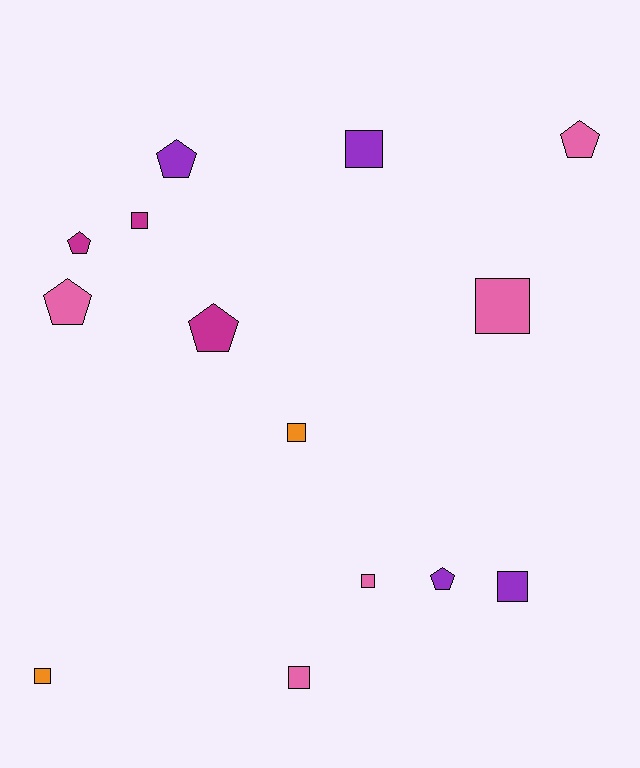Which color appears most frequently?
Pink, with 5 objects.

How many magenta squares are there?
There is 1 magenta square.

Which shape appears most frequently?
Square, with 8 objects.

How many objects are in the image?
There are 14 objects.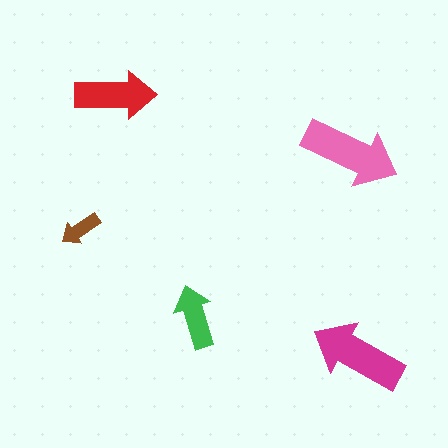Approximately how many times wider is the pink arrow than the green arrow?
About 1.5 times wider.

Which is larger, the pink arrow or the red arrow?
The pink one.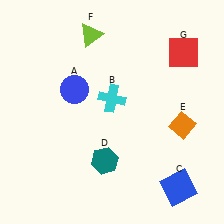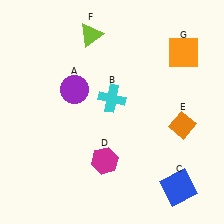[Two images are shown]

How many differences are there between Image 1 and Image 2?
There are 3 differences between the two images.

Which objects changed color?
A changed from blue to purple. D changed from teal to magenta. G changed from red to orange.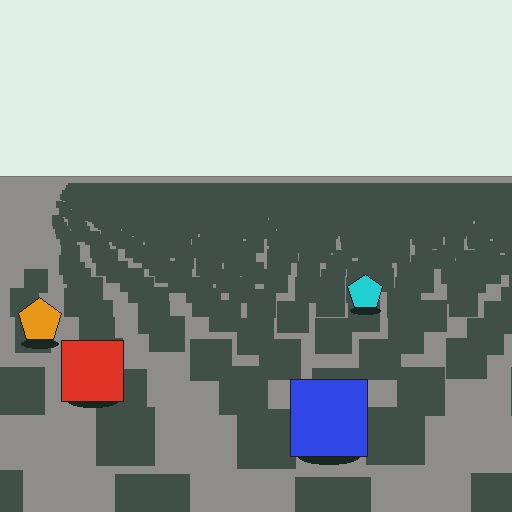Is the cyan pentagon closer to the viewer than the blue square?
No. The blue square is closer — you can tell from the texture gradient: the ground texture is coarser near it.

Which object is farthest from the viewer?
The cyan pentagon is farthest from the viewer. It appears smaller and the ground texture around it is denser.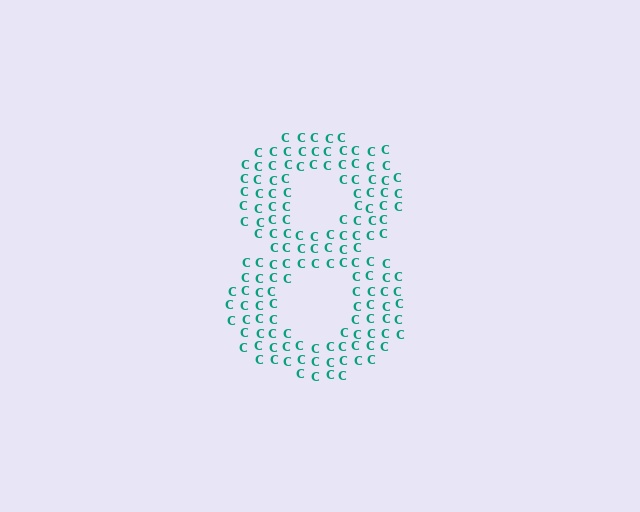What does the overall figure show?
The overall figure shows the digit 8.